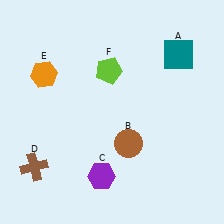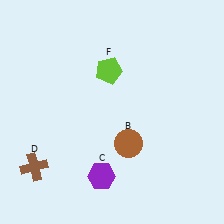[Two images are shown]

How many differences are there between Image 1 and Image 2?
There are 2 differences between the two images.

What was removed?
The teal square (A), the orange hexagon (E) were removed in Image 2.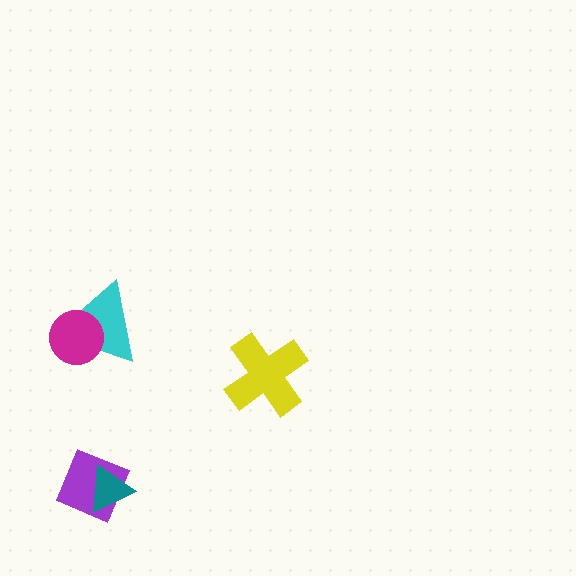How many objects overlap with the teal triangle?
1 object overlaps with the teal triangle.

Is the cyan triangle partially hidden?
Yes, it is partially covered by another shape.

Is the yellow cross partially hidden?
No, no other shape covers it.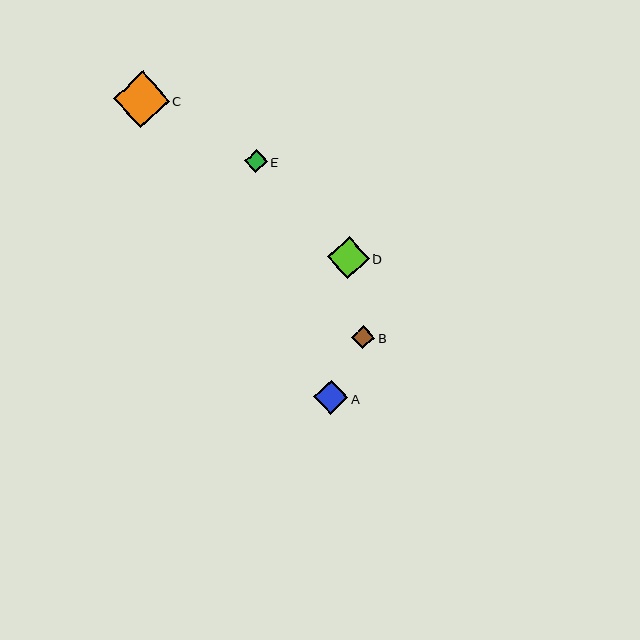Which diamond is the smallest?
Diamond E is the smallest with a size of approximately 22 pixels.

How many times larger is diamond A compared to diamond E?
Diamond A is approximately 1.5 times the size of diamond E.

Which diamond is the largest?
Diamond C is the largest with a size of approximately 56 pixels.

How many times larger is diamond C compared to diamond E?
Diamond C is approximately 2.5 times the size of diamond E.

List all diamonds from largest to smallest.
From largest to smallest: C, D, A, B, E.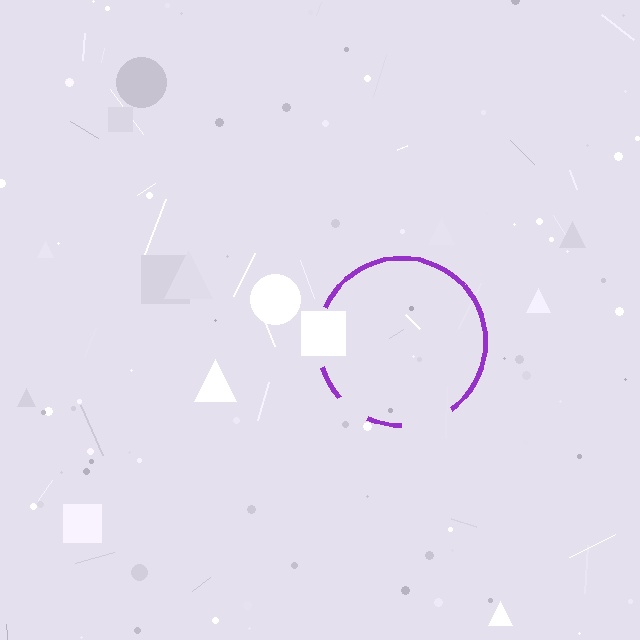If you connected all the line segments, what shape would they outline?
They would outline a circle.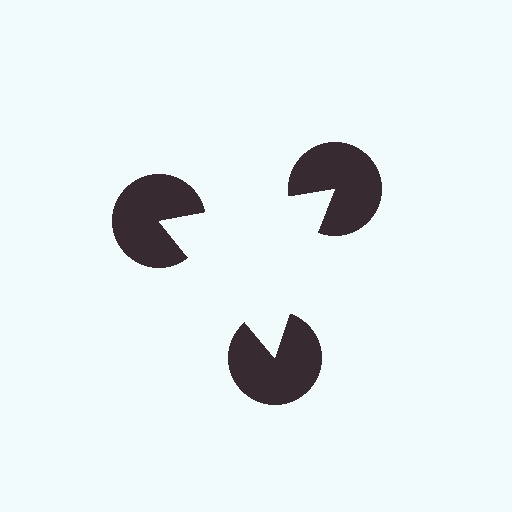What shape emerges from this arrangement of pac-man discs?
An illusory triangle — its edges are inferred from the aligned wedge cuts in the pac-man discs, not physically drawn.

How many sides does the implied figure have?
3 sides.